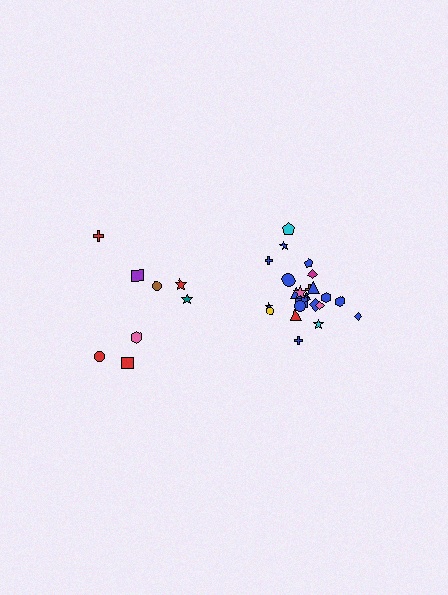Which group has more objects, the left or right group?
The right group.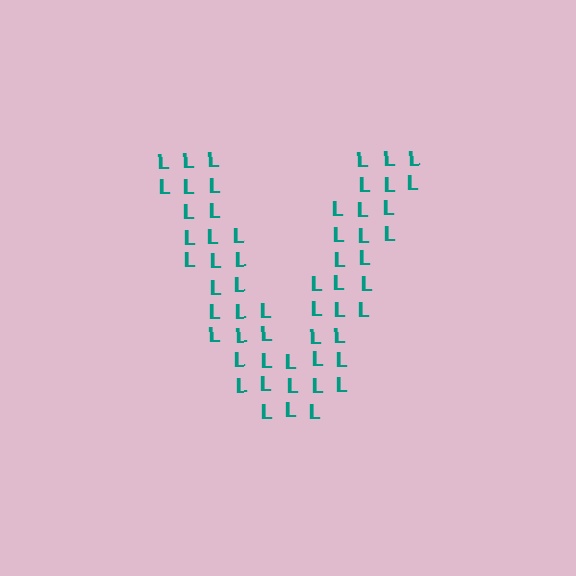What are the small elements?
The small elements are letter L's.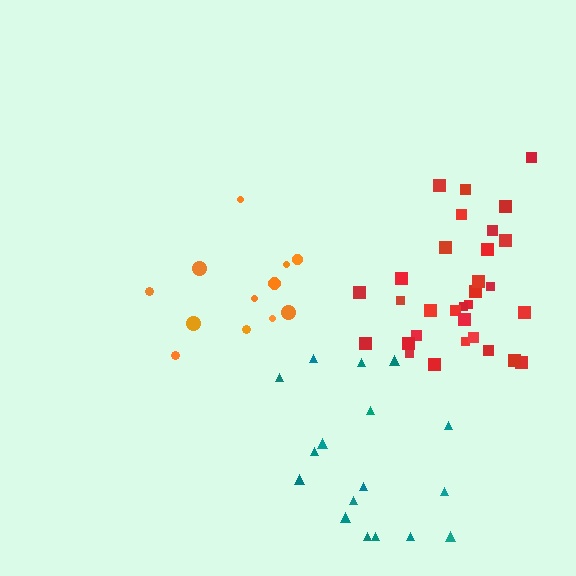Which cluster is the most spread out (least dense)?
Orange.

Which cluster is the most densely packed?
Red.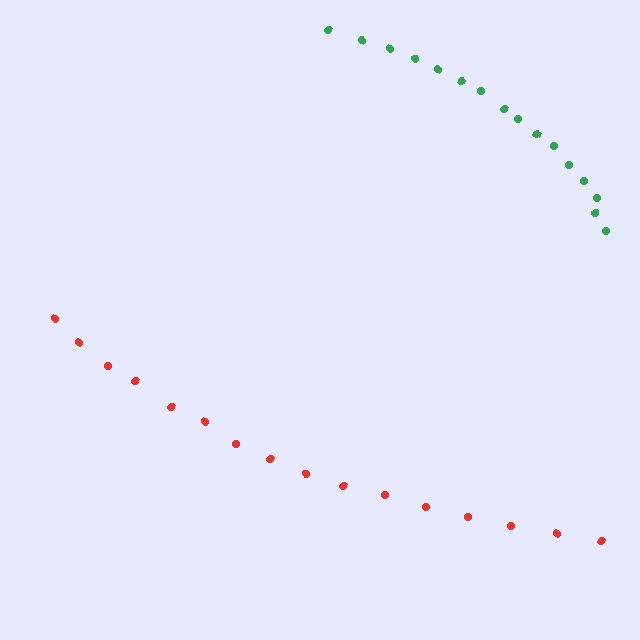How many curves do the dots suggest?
There are 2 distinct paths.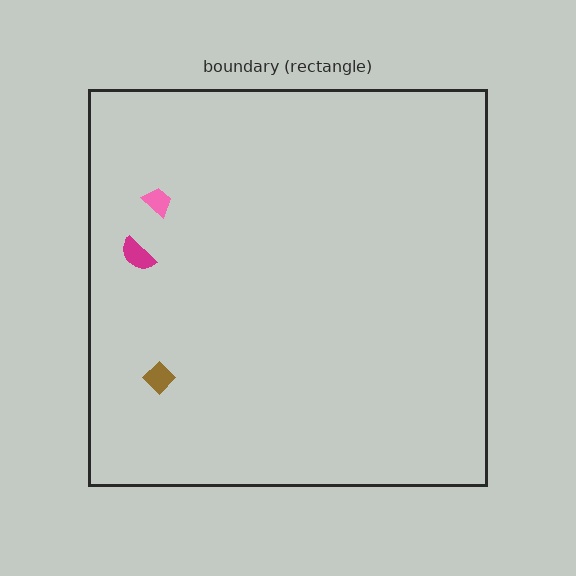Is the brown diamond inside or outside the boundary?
Inside.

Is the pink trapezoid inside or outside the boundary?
Inside.